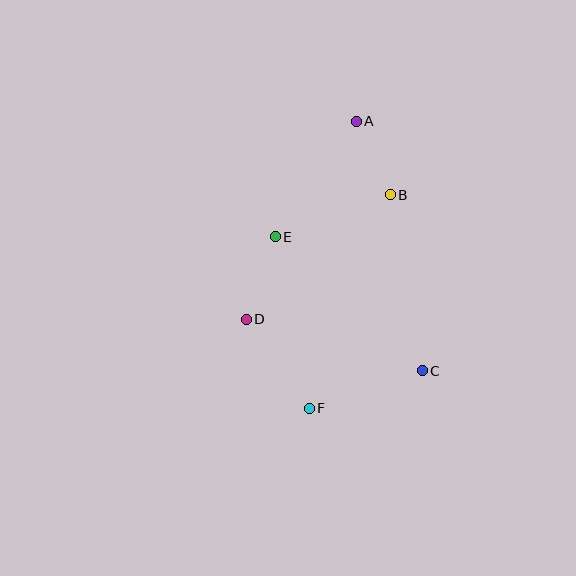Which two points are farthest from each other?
Points A and F are farthest from each other.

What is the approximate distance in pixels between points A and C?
The distance between A and C is approximately 258 pixels.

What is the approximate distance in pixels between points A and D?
The distance between A and D is approximately 226 pixels.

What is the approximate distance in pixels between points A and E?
The distance between A and E is approximately 141 pixels.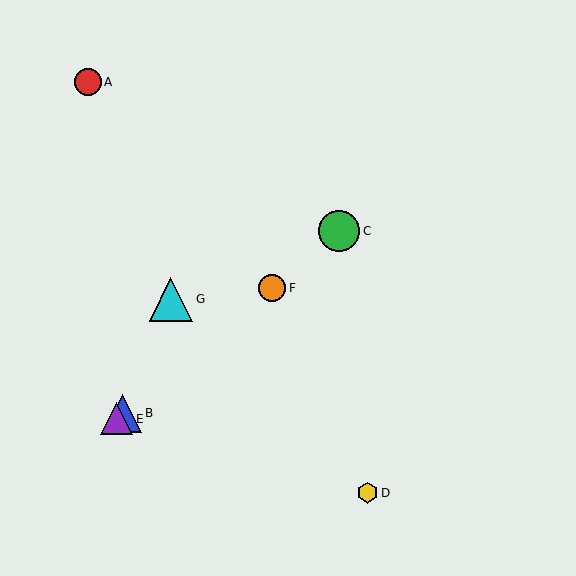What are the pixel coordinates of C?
Object C is at (339, 231).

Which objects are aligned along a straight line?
Objects B, C, E, F are aligned along a straight line.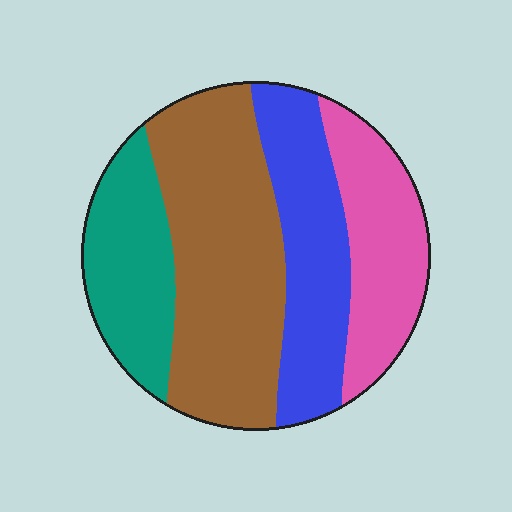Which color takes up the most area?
Brown, at roughly 40%.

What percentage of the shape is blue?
Blue covers about 25% of the shape.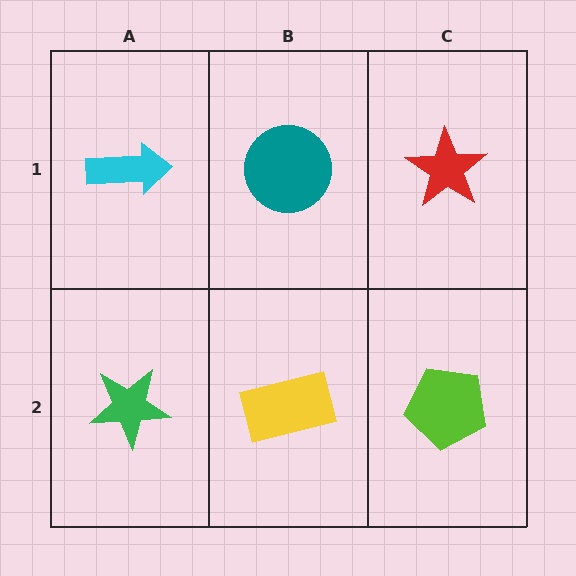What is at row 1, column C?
A red star.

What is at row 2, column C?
A lime pentagon.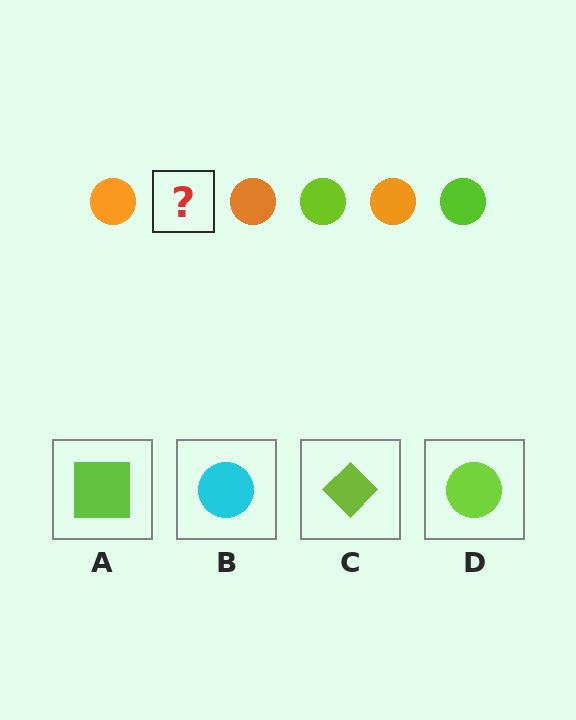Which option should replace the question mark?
Option D.